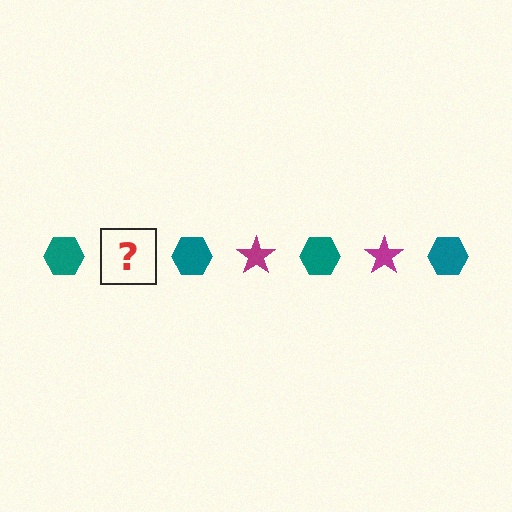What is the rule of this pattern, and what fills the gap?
The rule is that the pattern alternates between teal hexagon and magenta star. The gap should be filled with a magenta star.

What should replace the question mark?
The question mark should be replaced with a magenta star.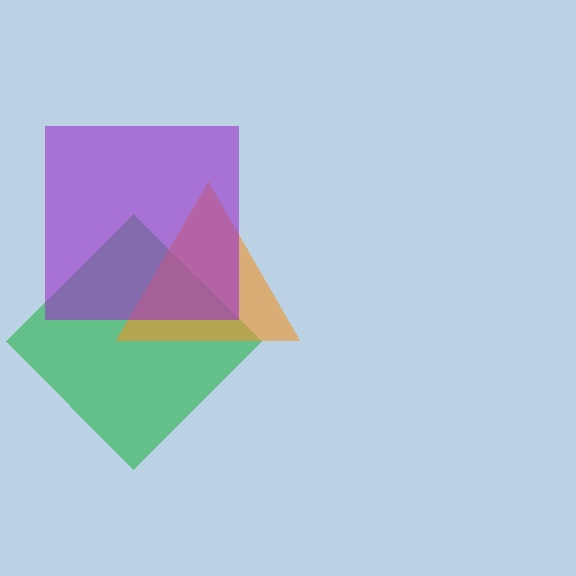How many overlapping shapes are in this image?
There are 3 overlapping shapes in the image.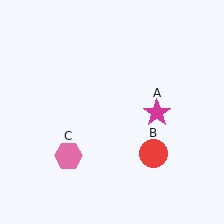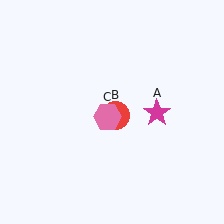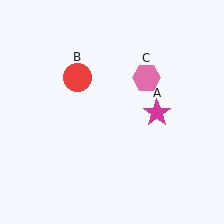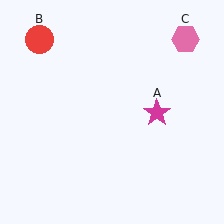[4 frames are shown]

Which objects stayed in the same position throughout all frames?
Magenta star (object A) remained stationary.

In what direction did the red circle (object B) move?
The red circle (object B) moved up and to the left.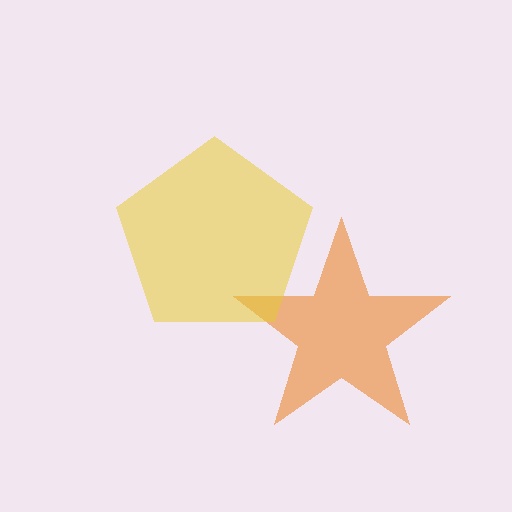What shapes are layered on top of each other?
The layered shapes are: an orange star, a yellow pentagon.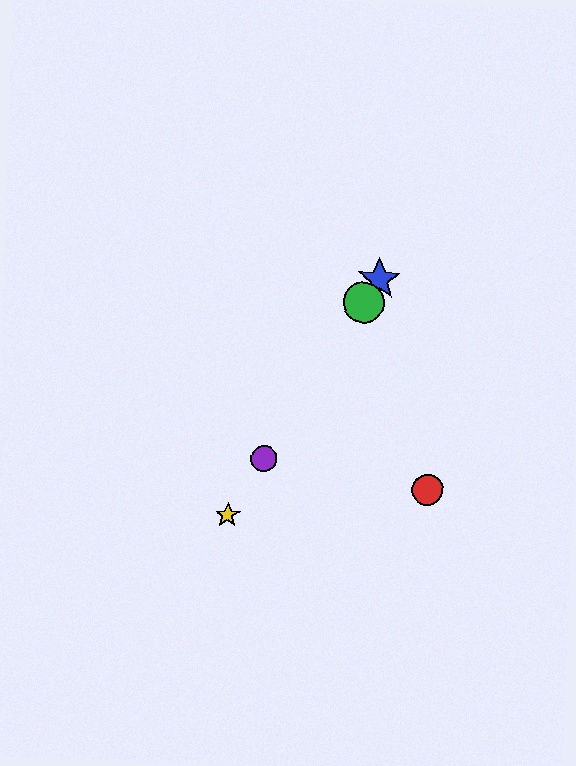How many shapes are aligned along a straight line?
4 shapes (the blue star, the green circle, the yellow star, the purple circle) are aligned along a straight line.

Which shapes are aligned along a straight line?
The blue star, the green circle, the yellow star, the purple circle are aligned along a straight line.